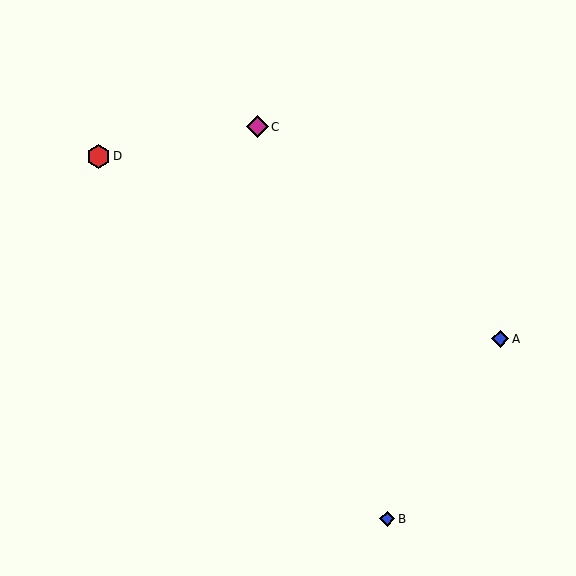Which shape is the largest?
The red hexagon (labeled D) is the largest.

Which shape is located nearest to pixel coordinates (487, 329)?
The blue diamond (labeled A) at (500, 339) is nearest to that location.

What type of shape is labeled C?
Shape C is a magenta diamond.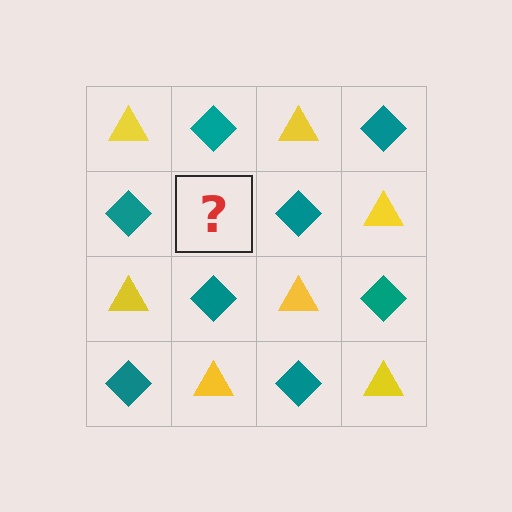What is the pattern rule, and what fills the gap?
The rule is that it alternates yellow triangle and teal diamond in a checkerboard pattern. The gap should be filled with a yellow triangle.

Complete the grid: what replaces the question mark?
The question mark should be replaced with a yellow triangle.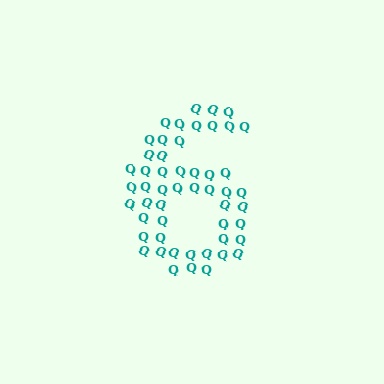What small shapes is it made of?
It is made of small letter Q's.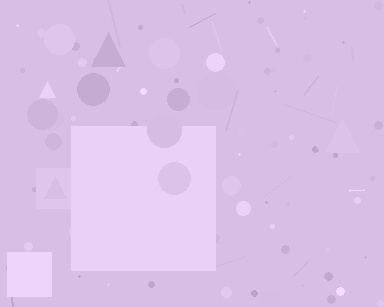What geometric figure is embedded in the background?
A square is embedded in the background.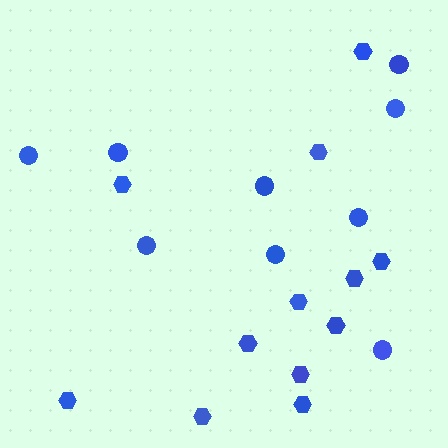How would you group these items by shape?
There are 2 groups: one group of circles (9) and one group of hexagons (12).